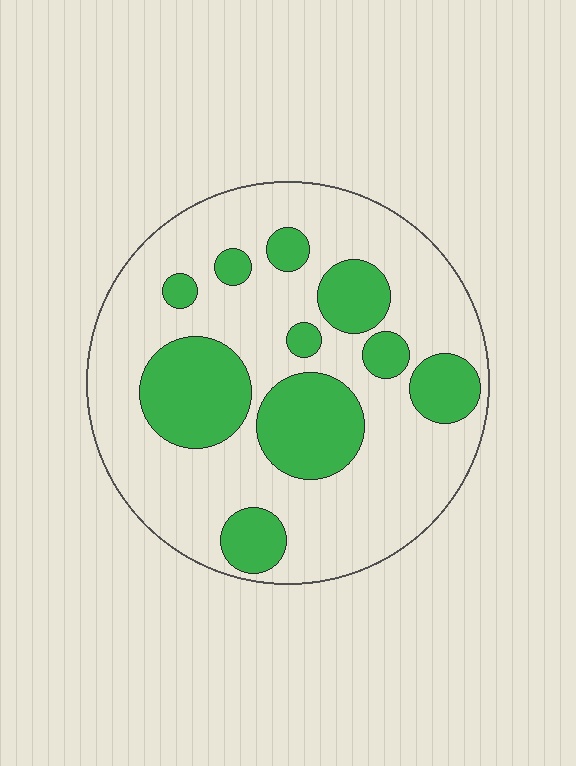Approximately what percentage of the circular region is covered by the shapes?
Approximately 30%.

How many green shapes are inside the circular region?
10.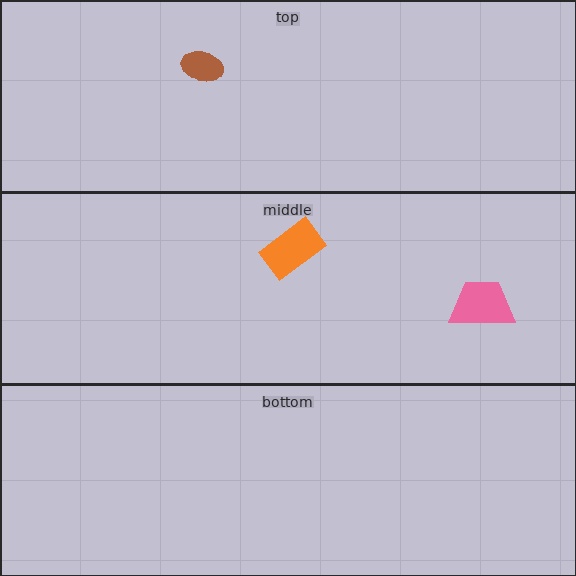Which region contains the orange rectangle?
The middle region.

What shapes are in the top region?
The brown ellipse.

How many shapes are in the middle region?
2.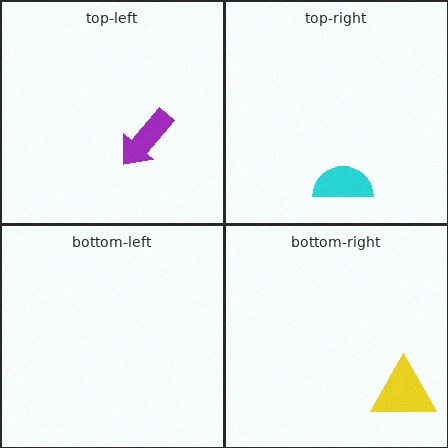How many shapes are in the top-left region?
1.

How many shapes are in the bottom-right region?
1.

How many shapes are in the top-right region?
1.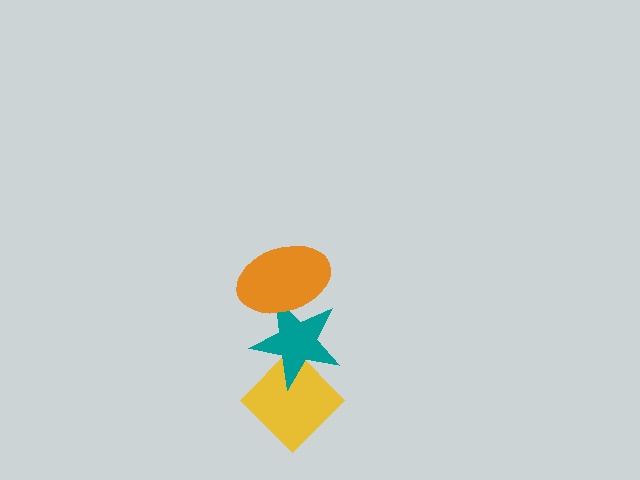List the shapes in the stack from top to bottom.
From top to bottom: the orange ellipse, the teal star, the yellow diamond.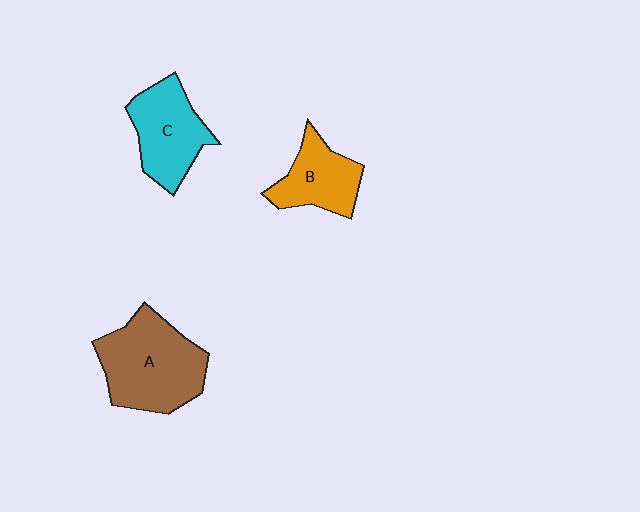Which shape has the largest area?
Shape A (brown).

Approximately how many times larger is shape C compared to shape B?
Approximately 1.2 times.